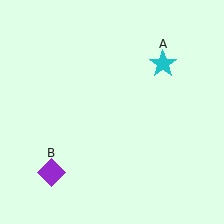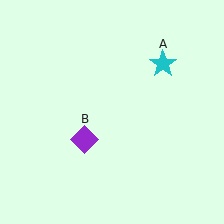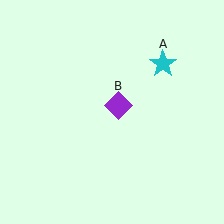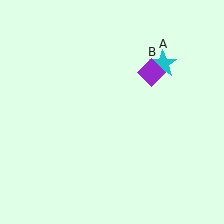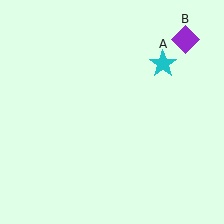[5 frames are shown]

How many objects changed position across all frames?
1 object changed position: purple diamond (object B).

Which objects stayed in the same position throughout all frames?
Cyan star (object A) remained stationary.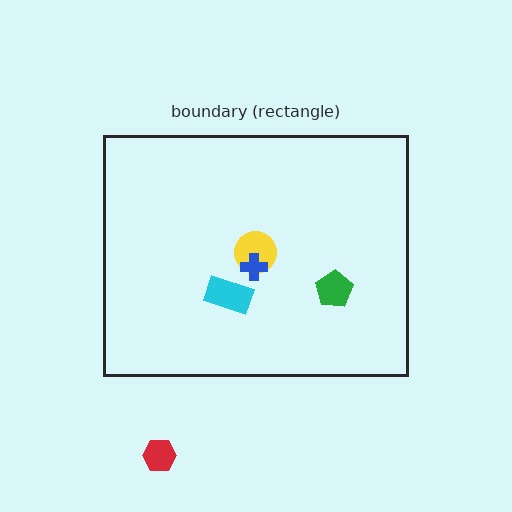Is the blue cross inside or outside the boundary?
Inside.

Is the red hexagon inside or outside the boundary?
Outside.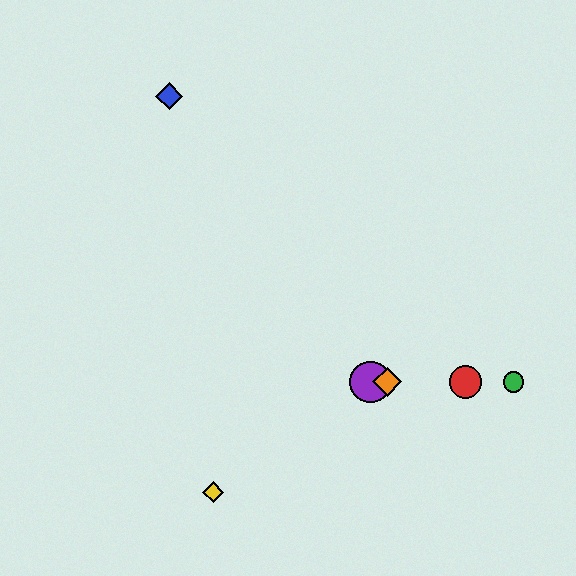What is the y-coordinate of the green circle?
The green circle is at y≈382.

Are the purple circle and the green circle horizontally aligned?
Yes, both are at y≈382.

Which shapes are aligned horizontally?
The red circle, the green circle, the purple circle, the orange diamond are aligned horizontally.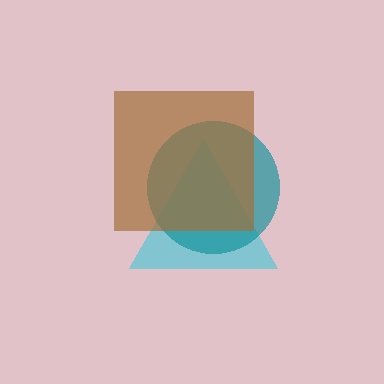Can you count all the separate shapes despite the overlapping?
Yes, there are 3 separate shapes.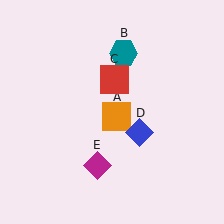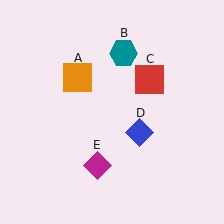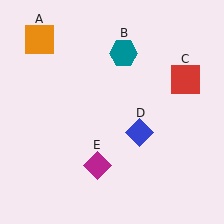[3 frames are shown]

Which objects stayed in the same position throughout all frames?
Teal hexagon (object B) and blue diamond (object D) and magenta diamond (object E) remained stationary.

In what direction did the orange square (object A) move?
The orange square (object A) moved up and to the left.